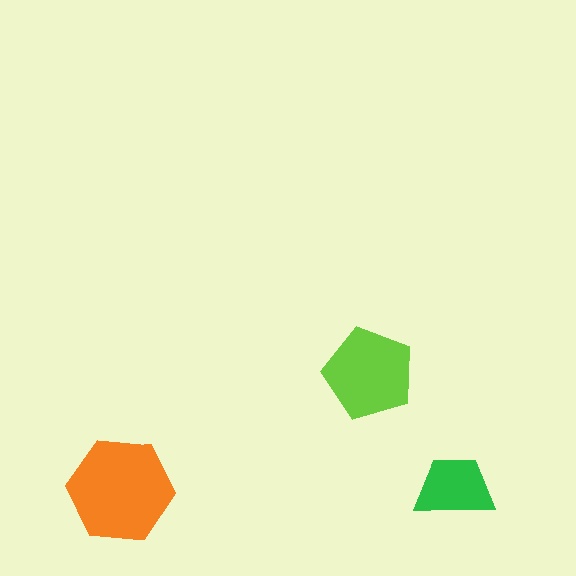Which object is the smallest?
The green trapezoid.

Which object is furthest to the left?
The orange hexagon is leftmost.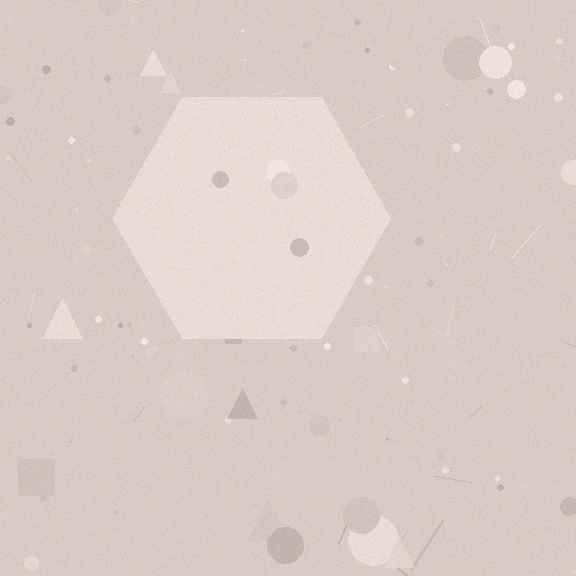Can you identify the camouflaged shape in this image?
The camouflaged shape is a hexagon.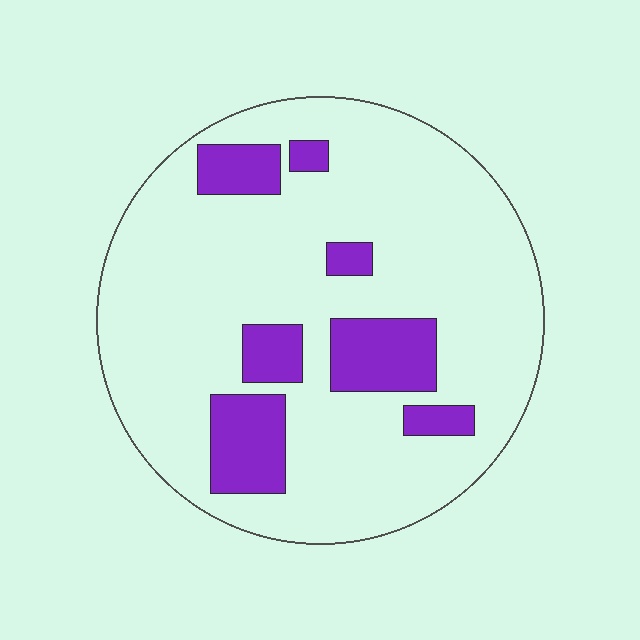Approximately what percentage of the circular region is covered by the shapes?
Approximately 20%.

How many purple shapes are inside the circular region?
7.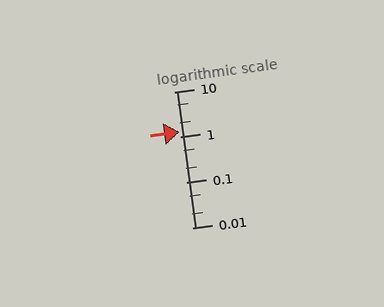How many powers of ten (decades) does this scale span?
The scale spans 3 decades, from 0.01 to 10.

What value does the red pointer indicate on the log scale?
The pointer indicates approximately 1.3.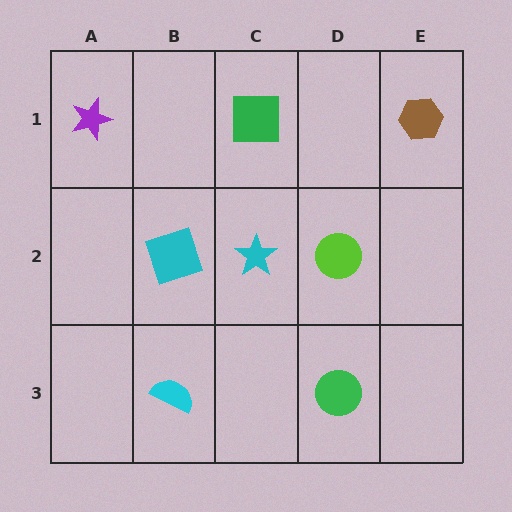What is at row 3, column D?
A green circle.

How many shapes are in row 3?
2 shapes.